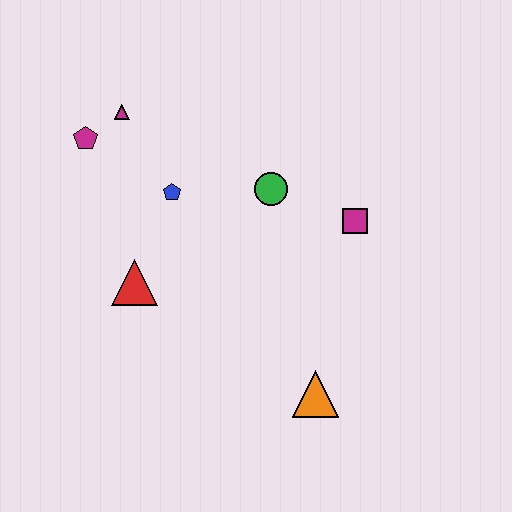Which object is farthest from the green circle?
The orange triangle is farthest from the green circle.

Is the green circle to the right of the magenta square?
No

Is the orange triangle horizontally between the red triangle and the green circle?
No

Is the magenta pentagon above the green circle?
Yes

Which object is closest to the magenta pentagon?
The magenta triangle is closest to the magenta pentagon.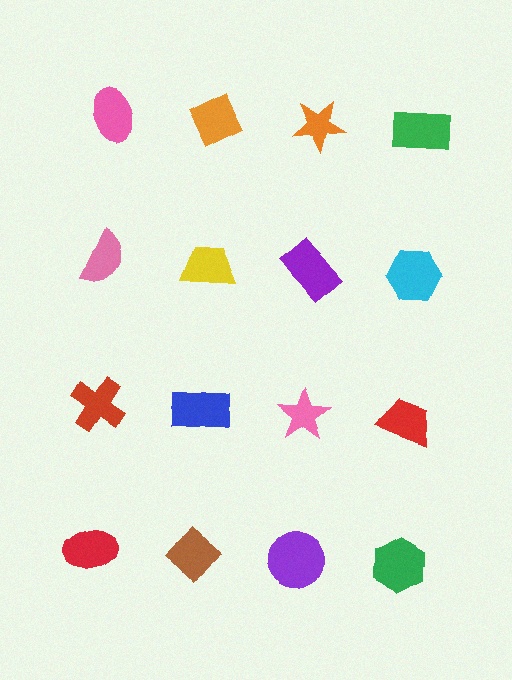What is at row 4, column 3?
A purple circle.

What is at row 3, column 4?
A red trapezoid.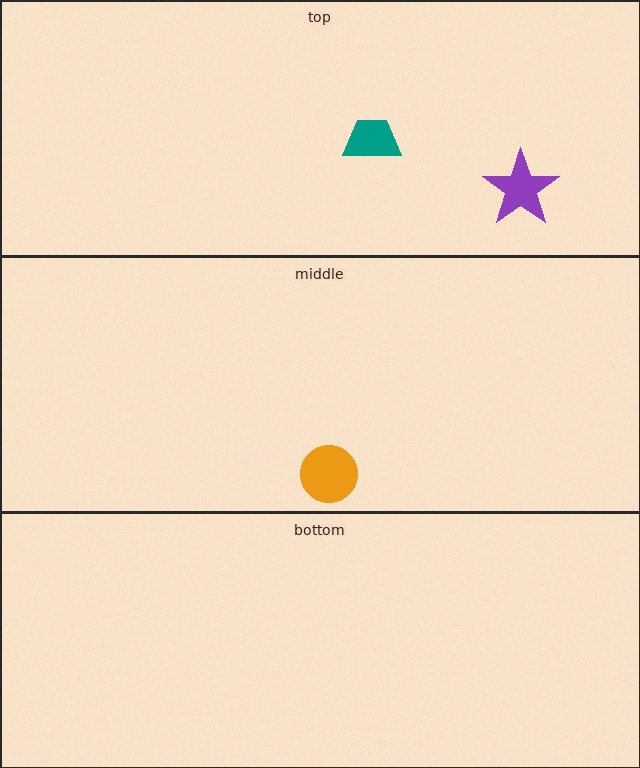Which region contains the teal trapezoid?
The top region.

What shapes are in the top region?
The teal trapezoid, the purple star.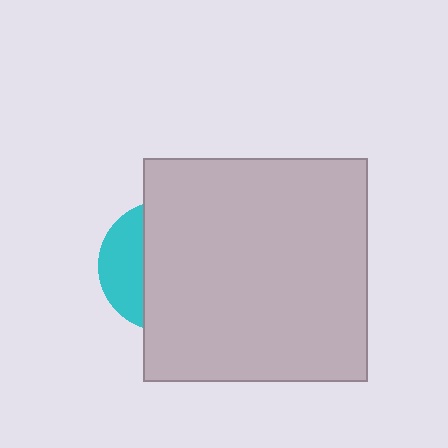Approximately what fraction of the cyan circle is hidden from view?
Roughly 69% of the cyan circle is hidden behind the light gray square.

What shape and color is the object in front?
The object in front is a light gray square.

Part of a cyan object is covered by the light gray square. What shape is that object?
It is a circle.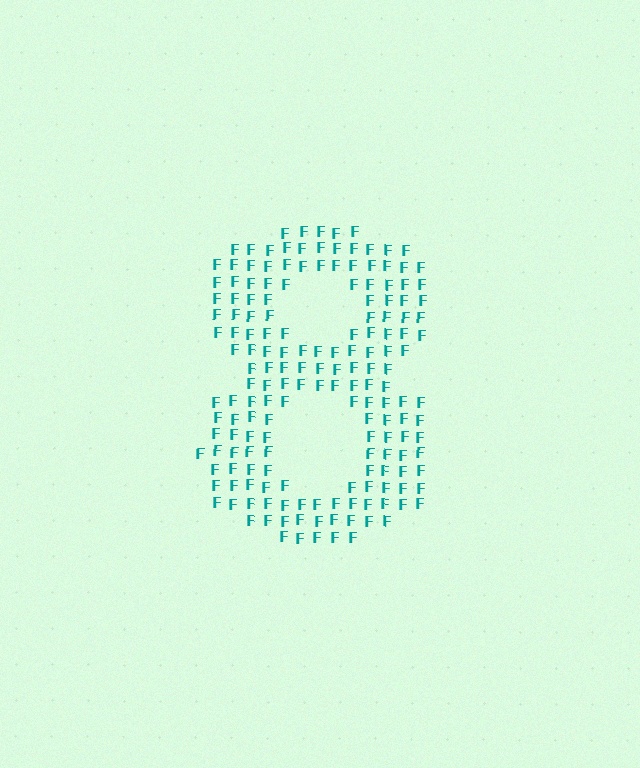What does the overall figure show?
The overall figure shows the digit 8.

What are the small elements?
The small elements are letter F's.